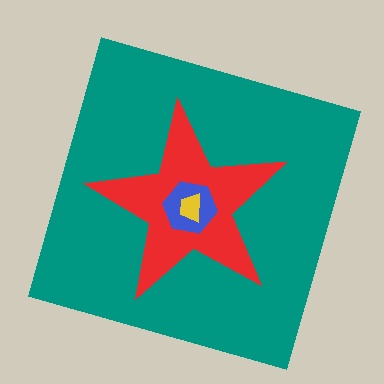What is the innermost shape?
The yellow trapezoid.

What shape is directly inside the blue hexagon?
The yellow trapezoid.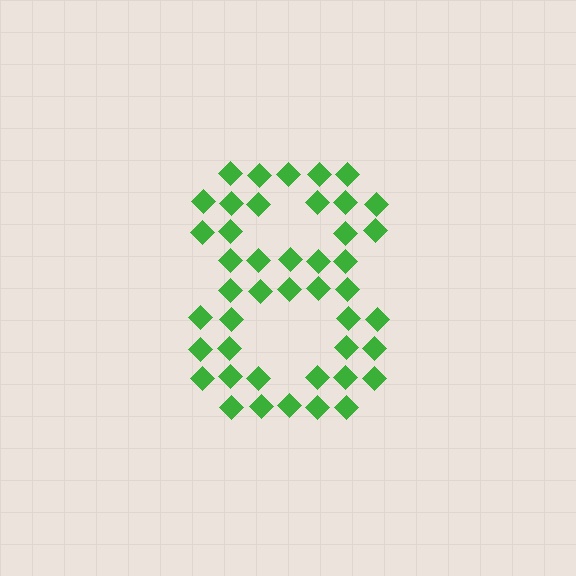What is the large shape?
The large shape is the digit 8.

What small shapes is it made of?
It is made of small diamonds.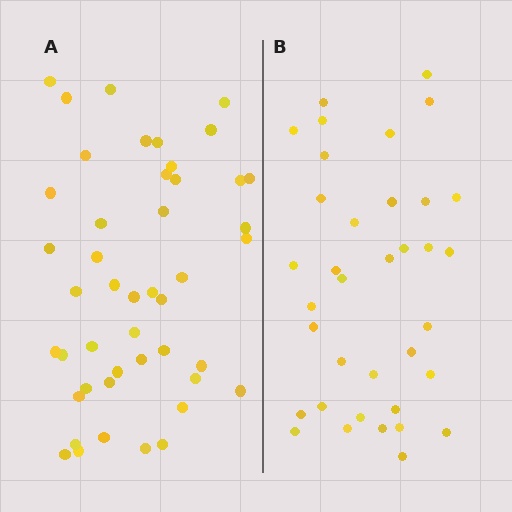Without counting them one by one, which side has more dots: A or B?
Region A (the left region) has more dots.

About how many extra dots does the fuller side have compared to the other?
Region A has roughly 10 or so more dots than region B.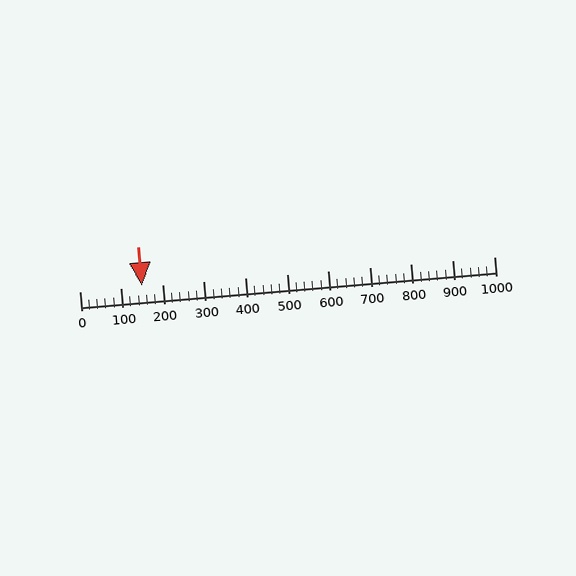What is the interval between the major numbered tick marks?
The major tick marks are spaced 100 units apart.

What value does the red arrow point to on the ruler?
The red arrow points to approximately 151.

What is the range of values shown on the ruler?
The ruler shows values from 0 to 1000.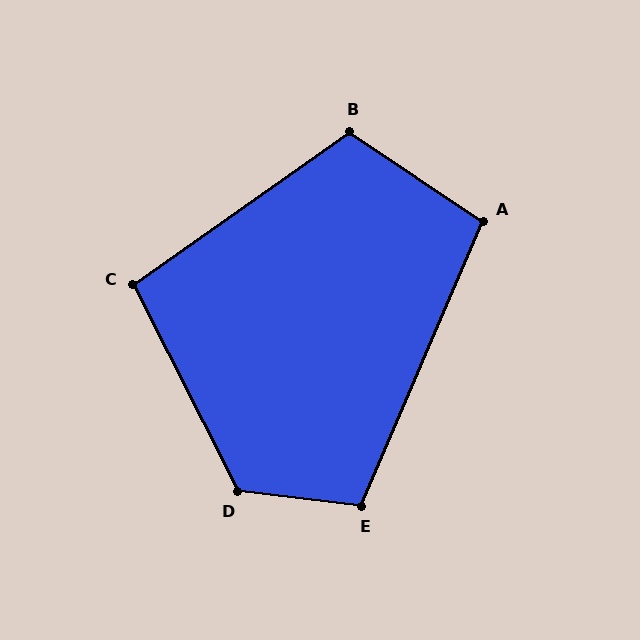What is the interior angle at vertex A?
Approximately 101 degrees (obtuse).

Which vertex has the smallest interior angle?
C, at approximately 98 degrees.